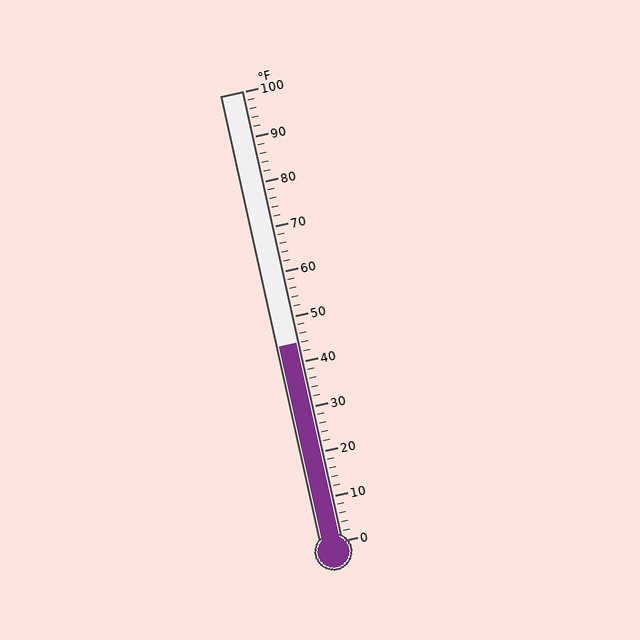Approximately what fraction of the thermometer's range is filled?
The thermometer is filled to approximately 45% of its range.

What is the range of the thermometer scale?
The thermometer scale ranges from 0°F to 100°F.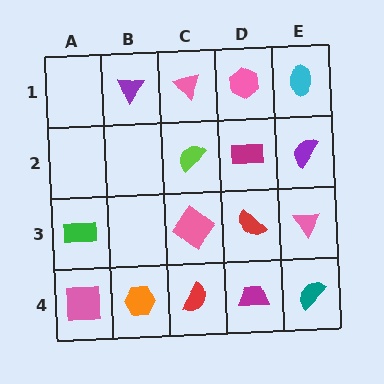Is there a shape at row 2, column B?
No, that cell is empty.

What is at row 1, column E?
A cyan ellipse.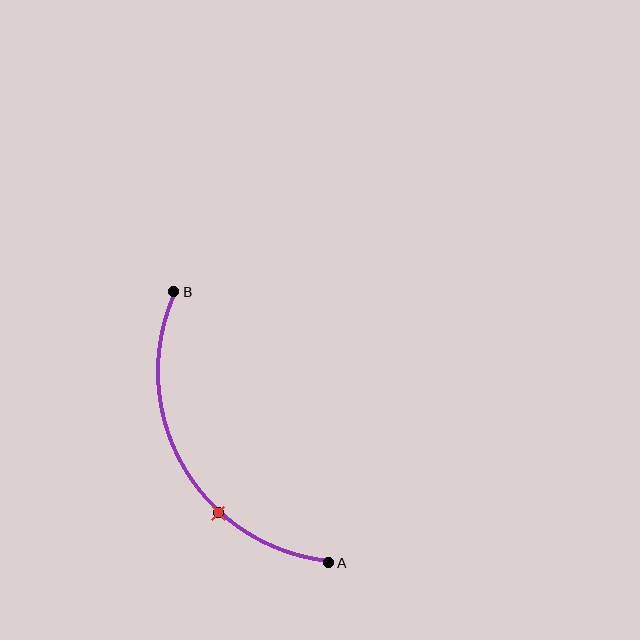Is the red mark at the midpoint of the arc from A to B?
No. The red mark lies on the arc but is closer to endpoint A. The arc midpoint would be at the point on the curve equidistant along the arc from both A and B.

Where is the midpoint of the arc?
The arc midpoint is the point on the curve farthest from the straight line joining A and B. It sits to the left of that line.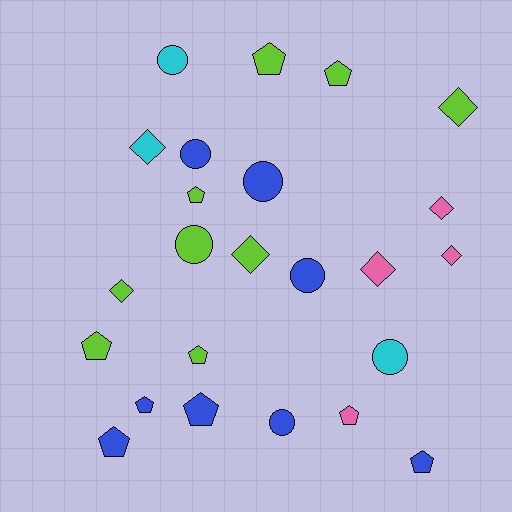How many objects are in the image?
There are 24 objects.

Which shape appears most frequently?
Pentagon, with 10 objects.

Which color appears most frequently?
Lime, with 9 objects.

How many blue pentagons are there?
There are 4 blue pentagons.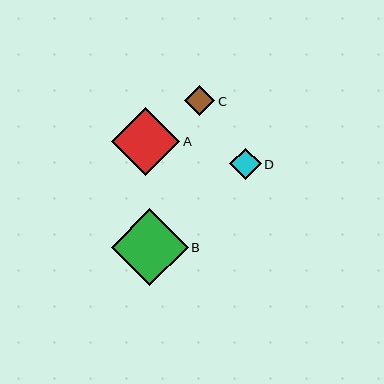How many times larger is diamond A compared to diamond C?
Diamond A is approximately 2.2 times the size of diamond C.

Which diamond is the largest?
Diamond B is the largest with a size of approximately 77 pixels.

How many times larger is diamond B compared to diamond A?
Diamond B is approximately 1.1 times the size of diamond A.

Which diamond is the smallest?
Diamond C is the smallest with a size of approximately 30 pixels.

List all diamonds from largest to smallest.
From largest to smallest: B, A, D, C.